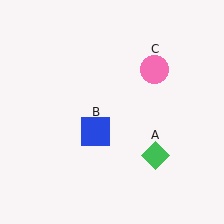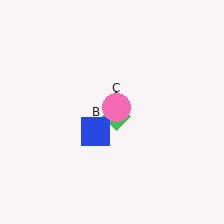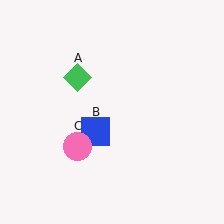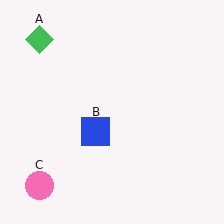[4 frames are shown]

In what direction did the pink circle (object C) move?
The pink circle (object C) moved down and to the left.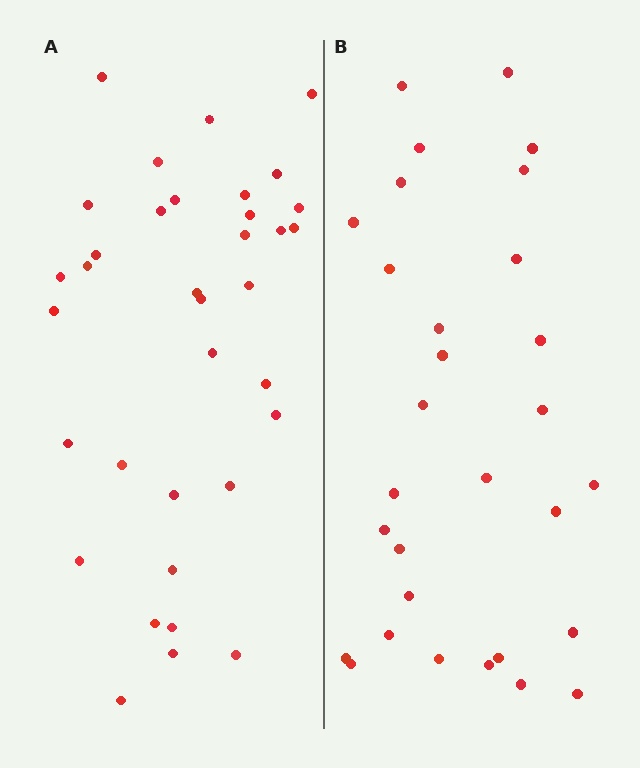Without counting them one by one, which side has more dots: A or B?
Region A (the left region) has more dots.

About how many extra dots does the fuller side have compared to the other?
Region A has about 5 more dots than region B.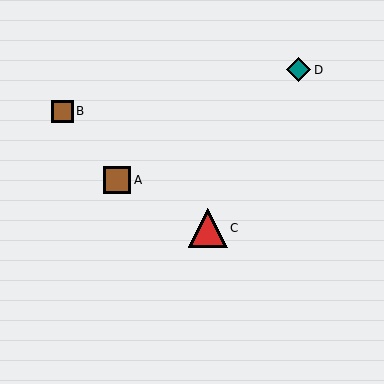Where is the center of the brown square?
The center of the brown square is at (117, 180).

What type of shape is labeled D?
Shape D is a teal diamond.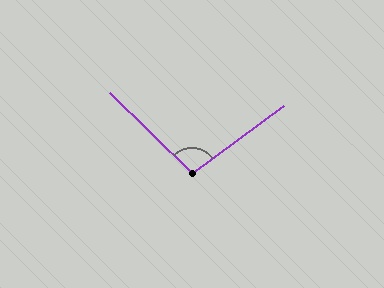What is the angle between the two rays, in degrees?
Approximately 99 degrees.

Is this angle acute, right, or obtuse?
It is obtuse.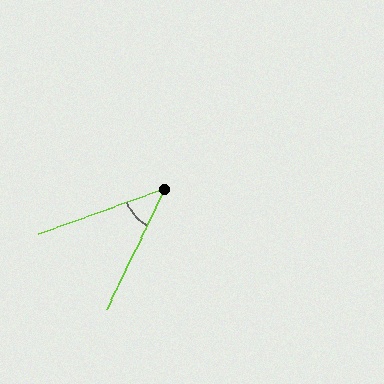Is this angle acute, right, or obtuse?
It is acute.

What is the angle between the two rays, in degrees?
Approximately 44 degrees.